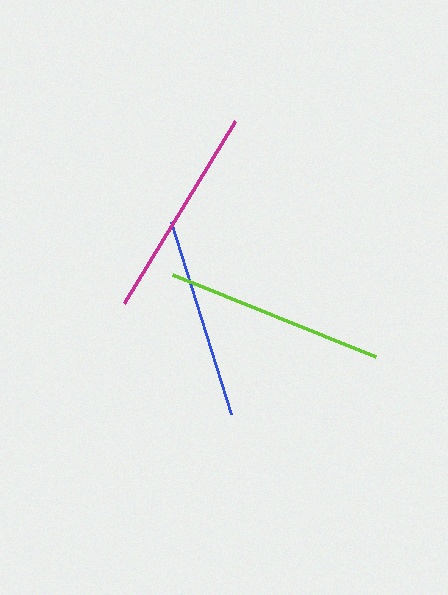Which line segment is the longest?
The lime line is the longest at approximately 219 pixels.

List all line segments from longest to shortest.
From longest to shortest: lime, magenta, blue.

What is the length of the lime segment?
The lime segment is approximately 219 pixels long.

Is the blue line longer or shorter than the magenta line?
The magenta line is longer than the blue line.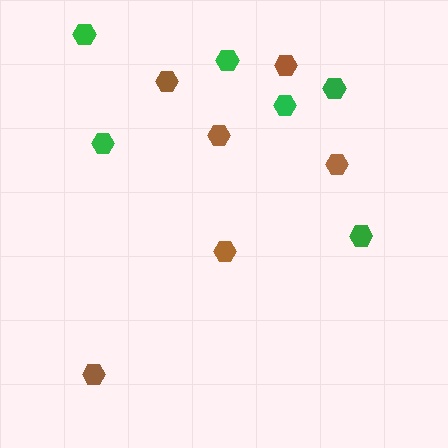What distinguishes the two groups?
There are 2 groups: one group of green hexagons (6) and one group of brown hexagons (6).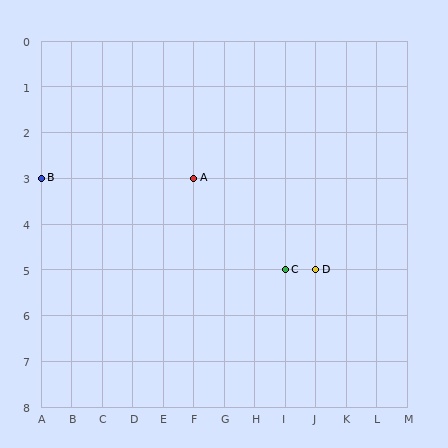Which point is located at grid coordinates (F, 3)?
Point A is at (F, 3).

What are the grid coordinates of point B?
Point B is at grid coordinates (A, 3).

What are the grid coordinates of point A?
Point A is at grid coordinates (F, 3).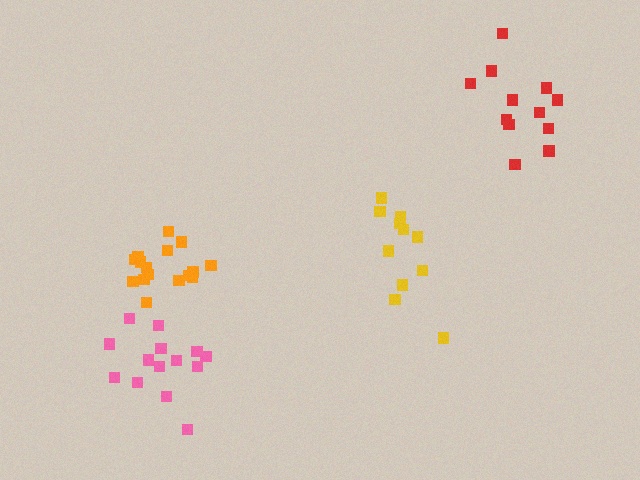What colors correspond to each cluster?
The clusters are colored: red, orange, pink, yellow.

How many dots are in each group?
Group 1: 12 dots, Group 2: 16 dots, Group 3: 14 dots, Group 4: 11 dots (53 total).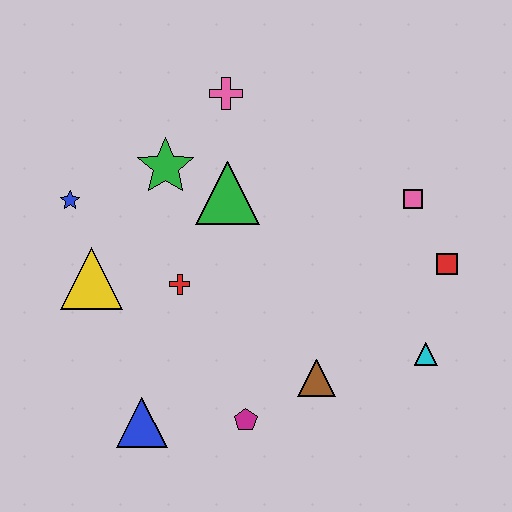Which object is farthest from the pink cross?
The blue triangle is farthest from the pink cross.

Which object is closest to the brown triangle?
The magenta pentagon is closest to the brown triangle.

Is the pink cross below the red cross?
No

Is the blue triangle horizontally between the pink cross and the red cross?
No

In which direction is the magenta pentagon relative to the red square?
The magenta pentagon is to the left of the red square.